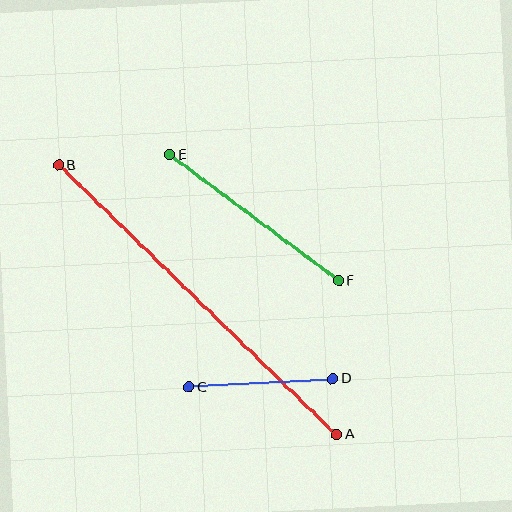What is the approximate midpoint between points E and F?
The midpoint is at approximately (254, 218) pixels.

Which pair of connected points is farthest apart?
Points A and B are farthest apart.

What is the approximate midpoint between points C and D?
The midpoint is at approximately (261, 383) pixels.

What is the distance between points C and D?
The distance is approximately 144 pixels.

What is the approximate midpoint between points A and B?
The midpoint is at approximately (198, 300) pixels.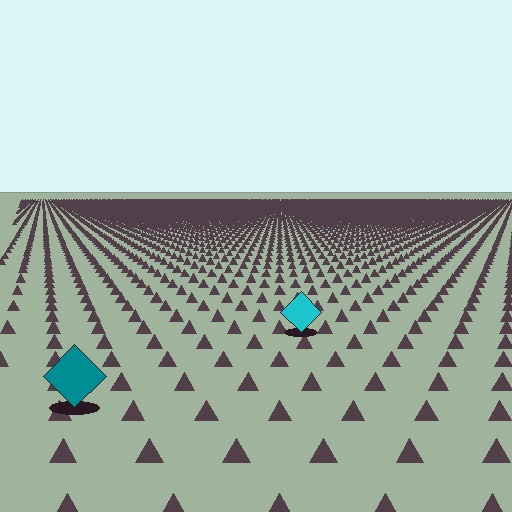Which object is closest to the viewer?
The teal diamond is closest. The texture marks near it are larger and more spread out.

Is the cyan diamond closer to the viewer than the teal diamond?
No. The teal diamond is closer — you can tell from the texture gradient: the ground texture is coarser near it.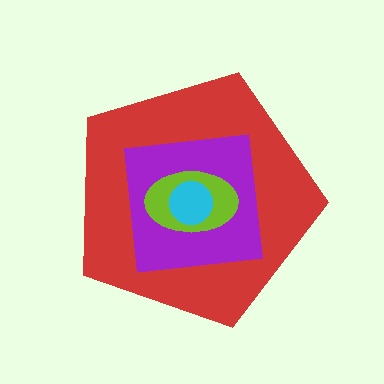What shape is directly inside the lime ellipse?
The cyan circle.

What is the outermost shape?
The red pentagon.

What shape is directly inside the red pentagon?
The purple square.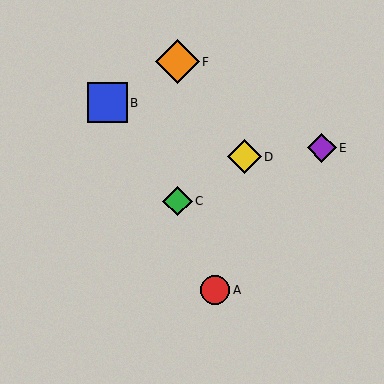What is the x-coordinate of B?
Object B is at x≈107.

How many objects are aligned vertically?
2 objects (C, F) are aligned vertically.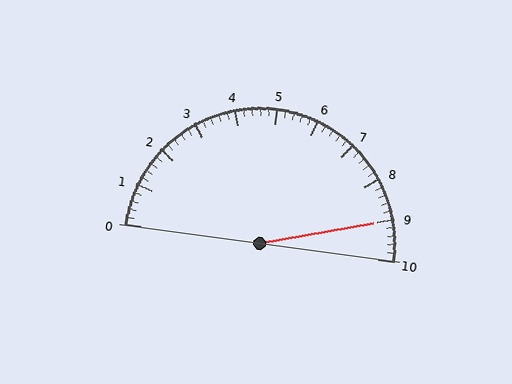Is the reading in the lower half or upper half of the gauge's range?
The reading is in the upper half of the range (0 to 10).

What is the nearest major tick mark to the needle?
The nearest major tick mark is 9.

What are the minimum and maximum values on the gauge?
The gauge ranges from 0 to 10.